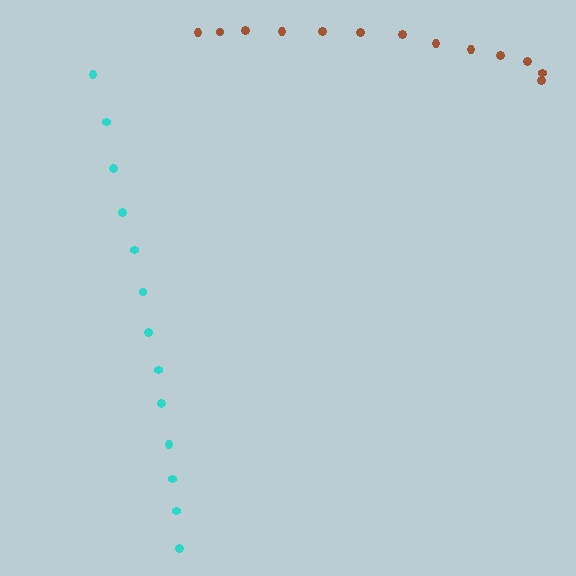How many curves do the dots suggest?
There are 2 distinct paths.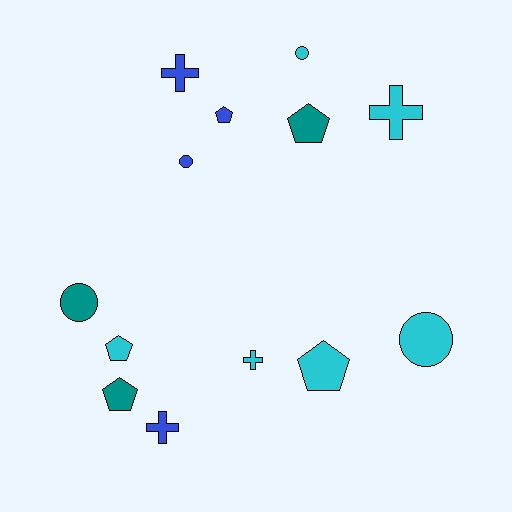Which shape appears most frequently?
Pentagon, with 5 objects.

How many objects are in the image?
There are 13 objects.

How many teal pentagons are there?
There are 2 teal pentagons.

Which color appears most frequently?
Cyan, with 6 objects.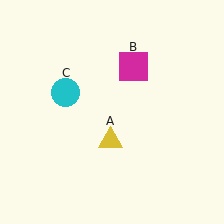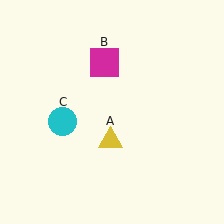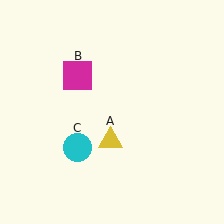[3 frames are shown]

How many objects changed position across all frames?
2 objects changed position: magenta square (object B), cyan circle (object C).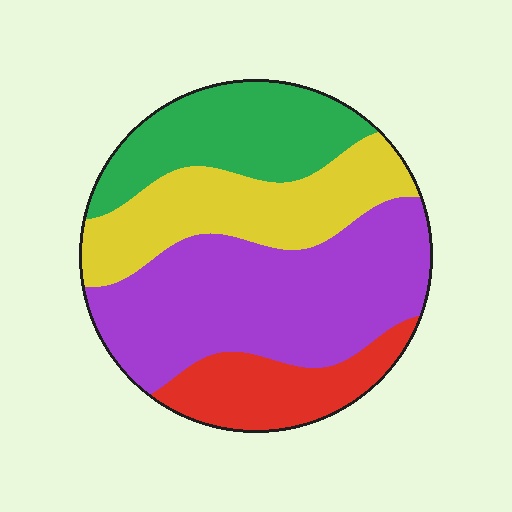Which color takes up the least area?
Red, at roughly 15%.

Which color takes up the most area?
Purple, at roughly 40%.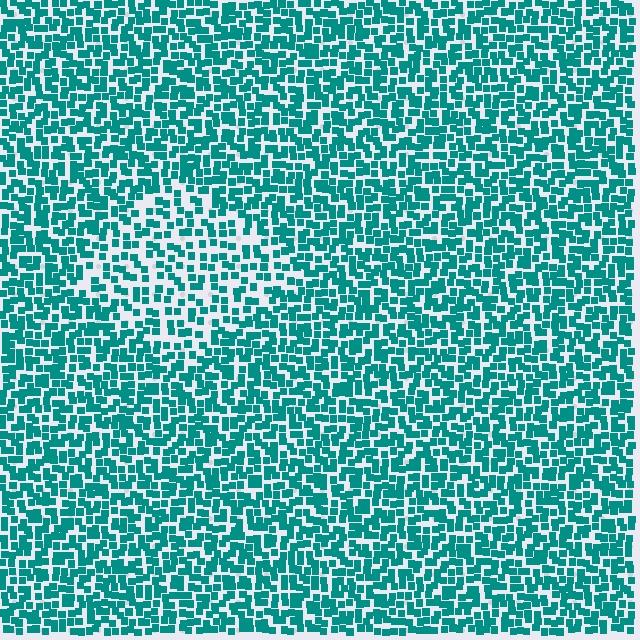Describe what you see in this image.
The image contains small teal elements arranged at two different densities. A diamond-shaped region is visible where the elements are less densely packed than the surrounding area.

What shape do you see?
I see a diamond.